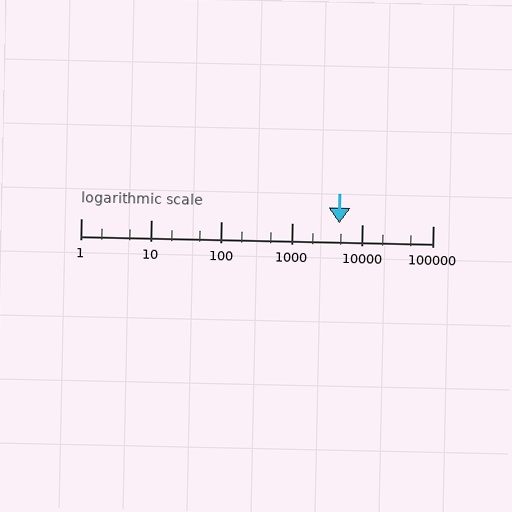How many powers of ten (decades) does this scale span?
The scale spans 5 decades, from 1 to 100000.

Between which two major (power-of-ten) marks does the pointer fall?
The pointer is between 1000 and 10000.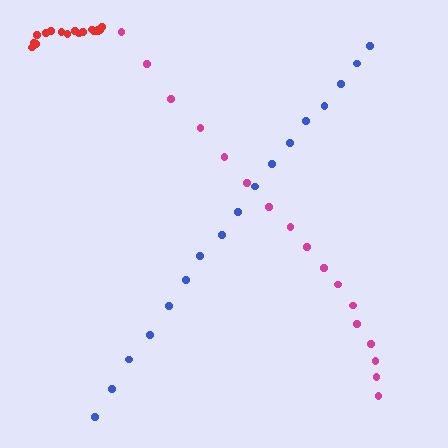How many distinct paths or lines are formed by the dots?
There are 3 distinct paths.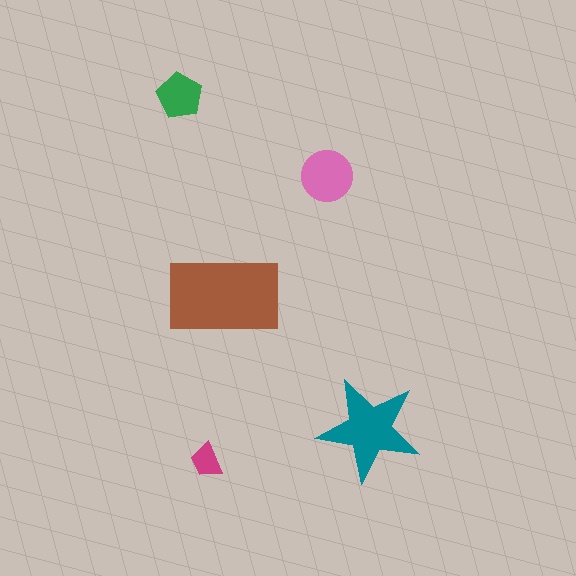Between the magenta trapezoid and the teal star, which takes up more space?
The teal star.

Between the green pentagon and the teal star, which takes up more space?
The teal star.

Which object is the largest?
The brown rectangle.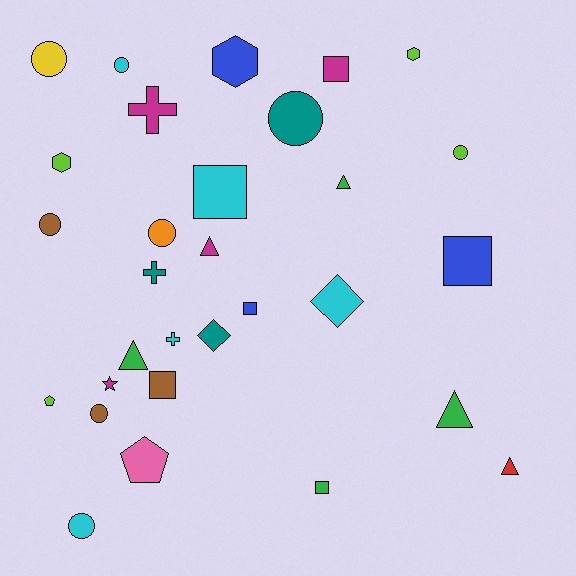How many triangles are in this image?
There are 5 triangles.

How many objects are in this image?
There are 30 objects.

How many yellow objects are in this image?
There is 1 yellow object.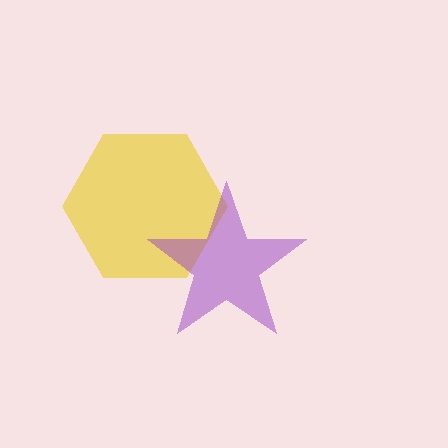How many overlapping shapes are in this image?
There are 2 overlapping shapes in the image.